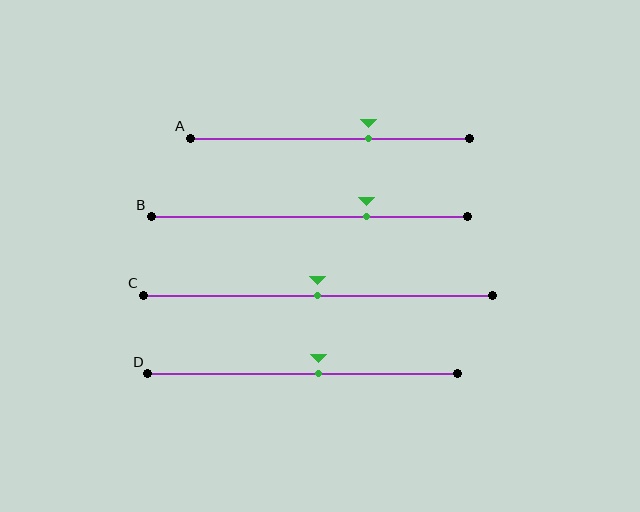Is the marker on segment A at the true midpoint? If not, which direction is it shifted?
No, the marker on segment A is shifted to the right by about 14% of the segment length.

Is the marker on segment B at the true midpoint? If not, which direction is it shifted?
No, the marker on segment B is shifted to the right by about 18% of the segment length.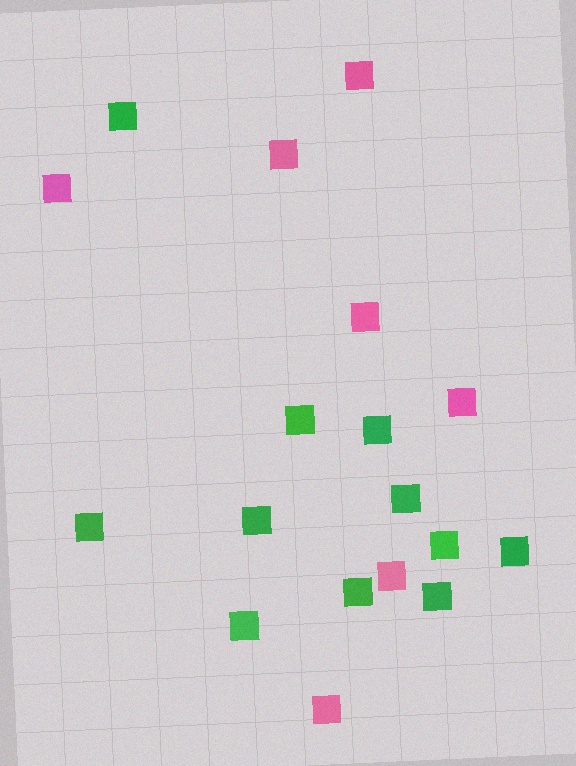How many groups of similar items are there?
There are 2 groups: one group of pink squares (7) and one group of green squares (11).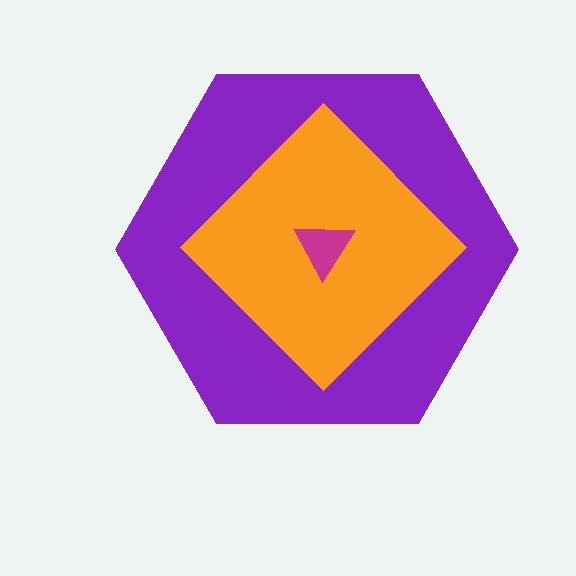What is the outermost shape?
The purple hexagon.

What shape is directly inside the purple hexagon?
The orange diamond.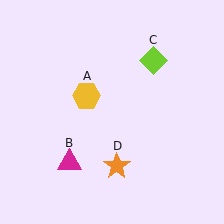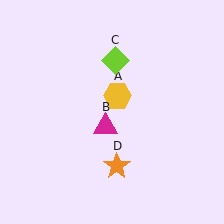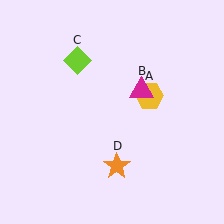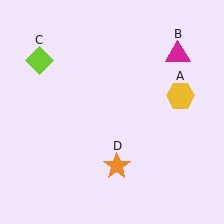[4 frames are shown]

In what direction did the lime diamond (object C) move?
The lime diamond (object C) moved left.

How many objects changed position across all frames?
3 objects changed position: yellow hexagon (object A), magenta triangle (object B), lime diamond (object C).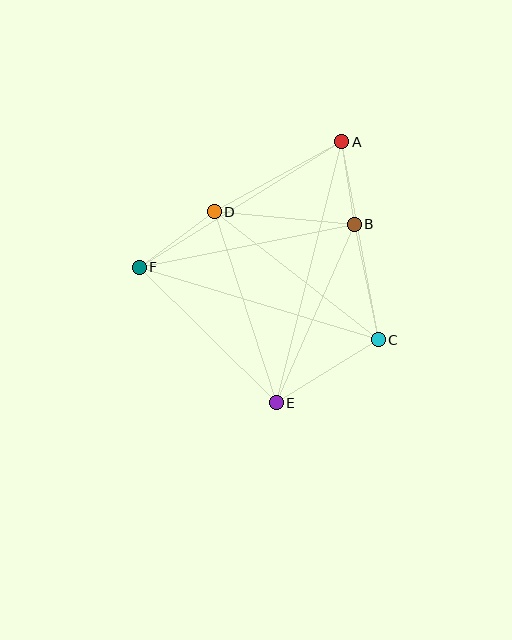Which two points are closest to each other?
Points A and B are closest to each other.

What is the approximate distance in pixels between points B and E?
The distance between B and E is approximately 195 pixels.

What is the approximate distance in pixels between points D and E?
The distance between D and E is approximately 201 pixels.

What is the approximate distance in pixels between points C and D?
The distance between C and D is approximately 208 pixels.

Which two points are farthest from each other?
Points A and E are farthest from each other.